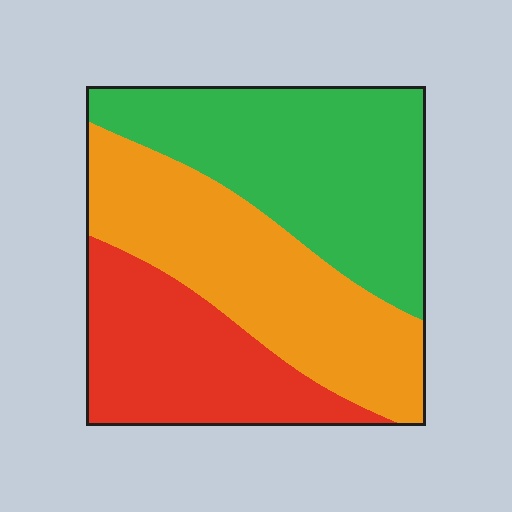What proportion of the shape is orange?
Orange takes up between a third and a half of the shape.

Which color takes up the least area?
Red, at roughly 25%.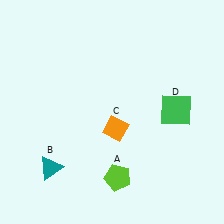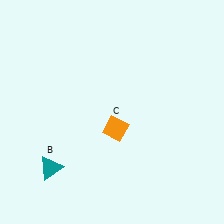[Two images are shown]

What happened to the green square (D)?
The green square (D) was removed in Image 2. It was in the top-right area of Image 1.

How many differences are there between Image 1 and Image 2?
There are 2 differences between the two images.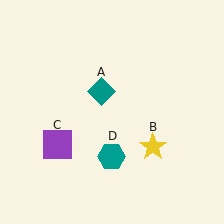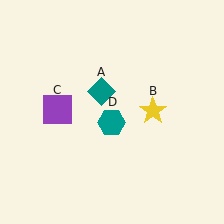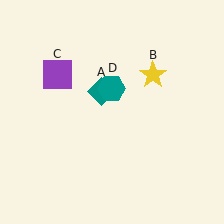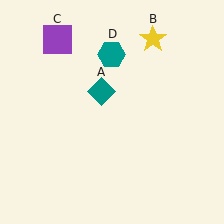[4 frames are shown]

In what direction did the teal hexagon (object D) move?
The teal hexagon (object D) moved up.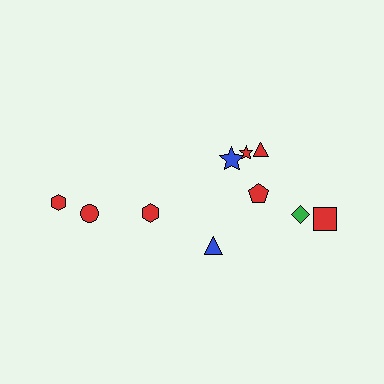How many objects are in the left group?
There are 3 objects.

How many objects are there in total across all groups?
There are 10 objects.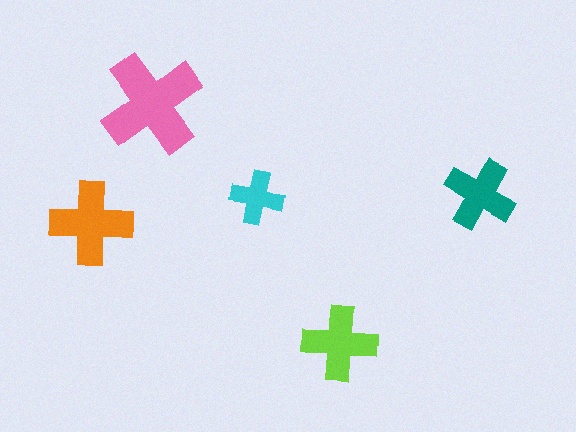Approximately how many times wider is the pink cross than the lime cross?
About 1.5 times wider.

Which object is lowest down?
The lime cross is bottommost.